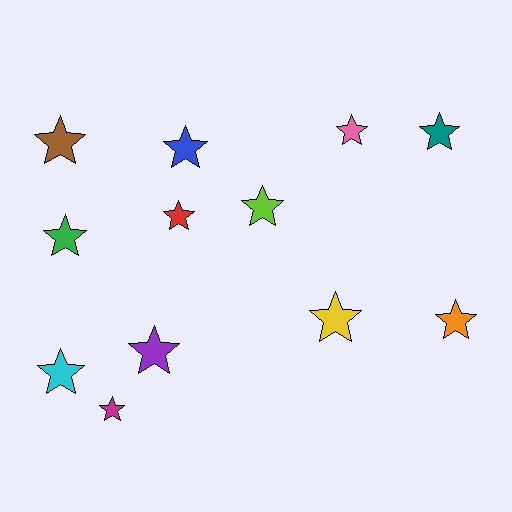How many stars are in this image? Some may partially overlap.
There are 12 stars.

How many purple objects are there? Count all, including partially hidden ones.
There is 1 purple object.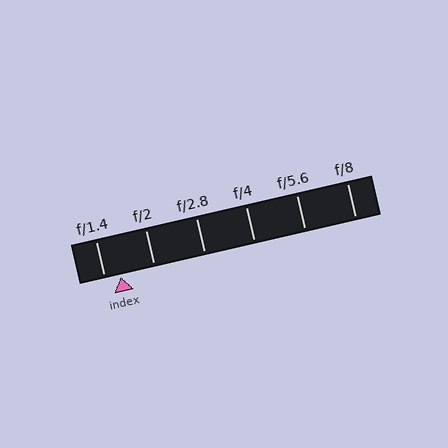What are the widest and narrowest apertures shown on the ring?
The widest aperture shown is f/1.4 and the narrowest is f/8.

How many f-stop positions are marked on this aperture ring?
There are 6 f-stop positions marked.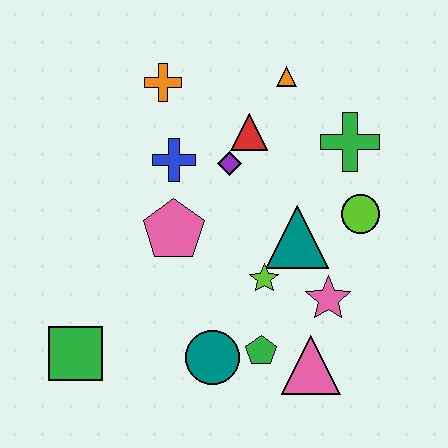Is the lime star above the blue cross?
No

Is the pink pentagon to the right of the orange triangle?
No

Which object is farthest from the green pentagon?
The orange cross is farthest from the green pentagon.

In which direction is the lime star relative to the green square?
The lime star is to the right of the green square.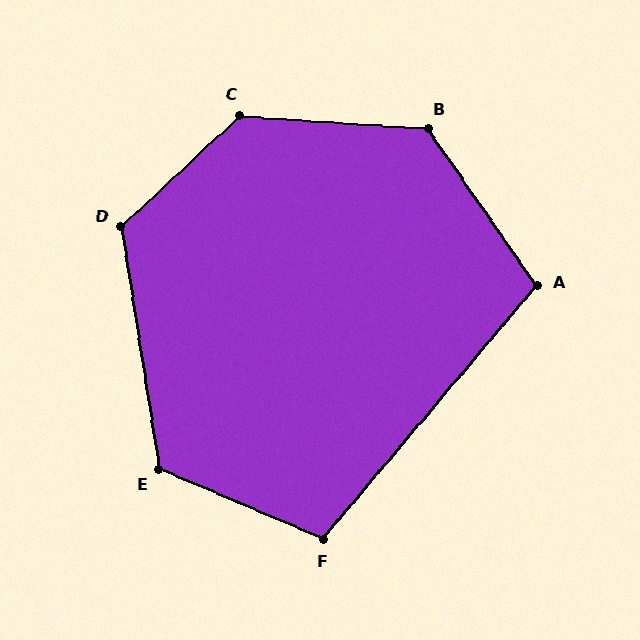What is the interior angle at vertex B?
Approximately 129 degrees (obtuse).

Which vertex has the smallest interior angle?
A, at approximately 105 degrees.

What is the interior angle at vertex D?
Approximately 124 degrees (obtuse).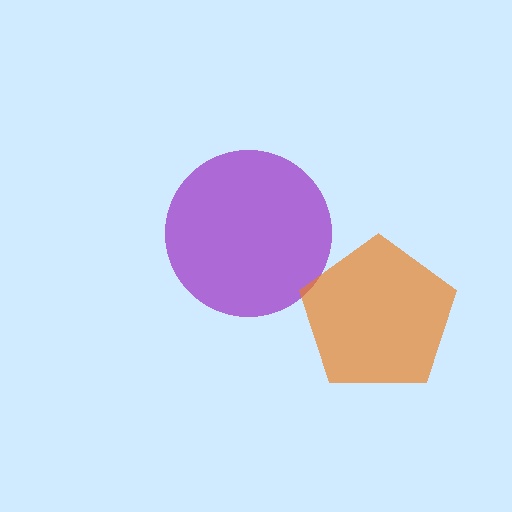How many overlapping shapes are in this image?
There are 2 overlapping shapes in the image.